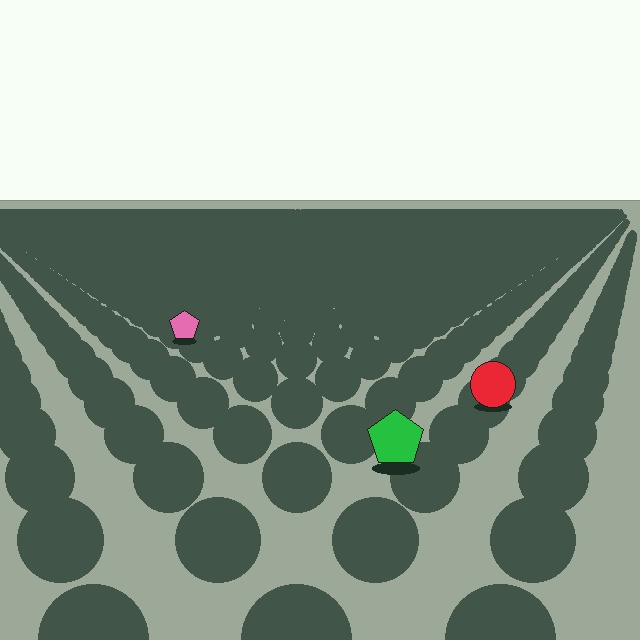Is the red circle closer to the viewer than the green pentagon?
No. The green pentagon is closer — you can tell from the texture gradient: the ground texture is coarser near it.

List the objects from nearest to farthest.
From nearest to farthest: the green pentagon, the red circle, the pink pentagon.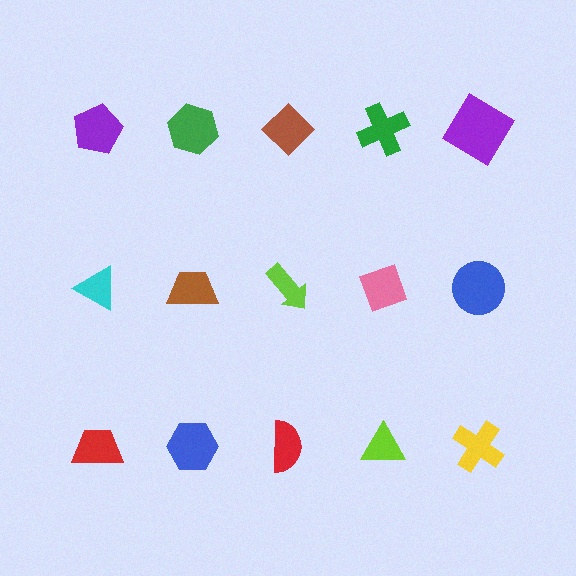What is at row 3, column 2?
A blue hexagon.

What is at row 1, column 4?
A green cross.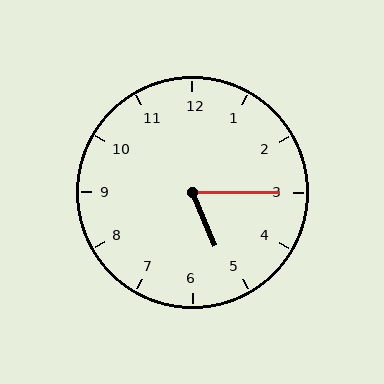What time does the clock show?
5:15.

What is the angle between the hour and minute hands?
Approximately 68 degrees.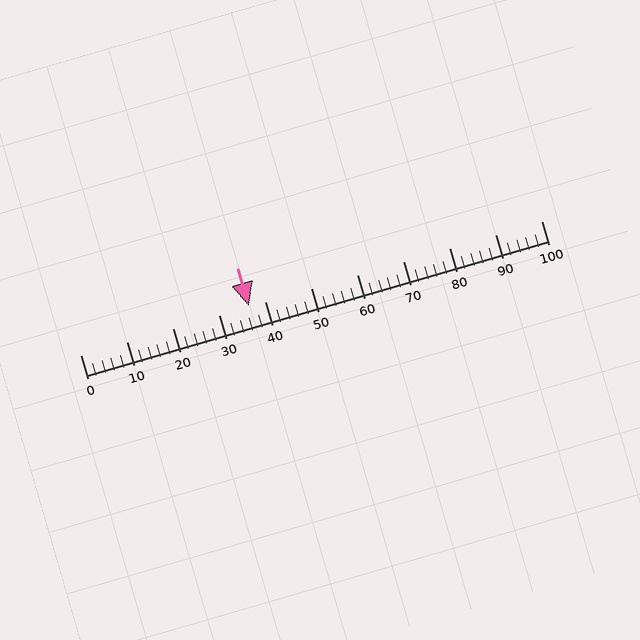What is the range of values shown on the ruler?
The ruler shows values from 0 to 100.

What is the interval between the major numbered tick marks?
The major tick marks are spaced 10 units apart.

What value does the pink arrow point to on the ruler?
The pink arrow points to approximately 36.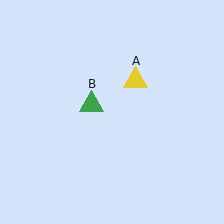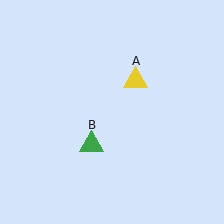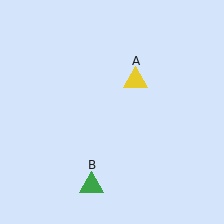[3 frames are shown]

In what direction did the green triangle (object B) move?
The green triangle (object B) moved down.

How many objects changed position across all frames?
1 object changed position: green triangle (object B).